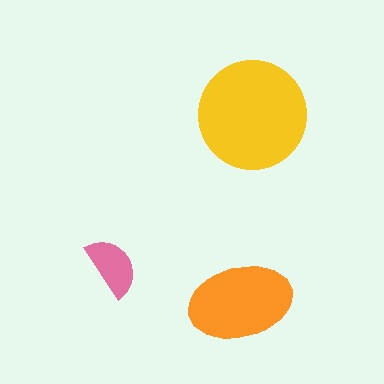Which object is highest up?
The yellow circle is topmost.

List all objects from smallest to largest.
The pink semicircle, the orange ellipse, the yellow circle.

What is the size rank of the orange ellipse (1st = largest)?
2nd.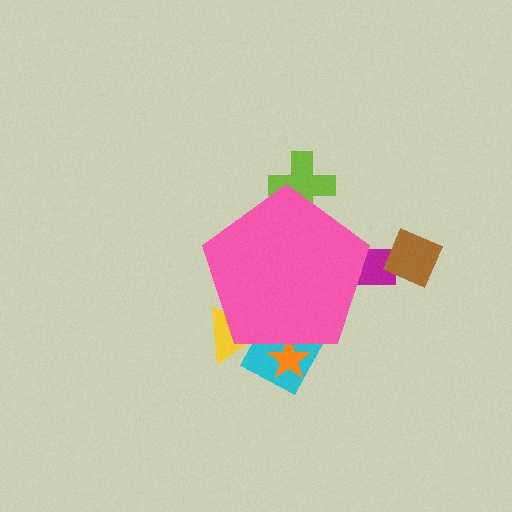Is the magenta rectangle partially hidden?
Yes, the magenta rectangle is partially hidden behind the pink pentagon.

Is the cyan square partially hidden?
Yes, the cyan square is partially hidden behind the pink pentagon.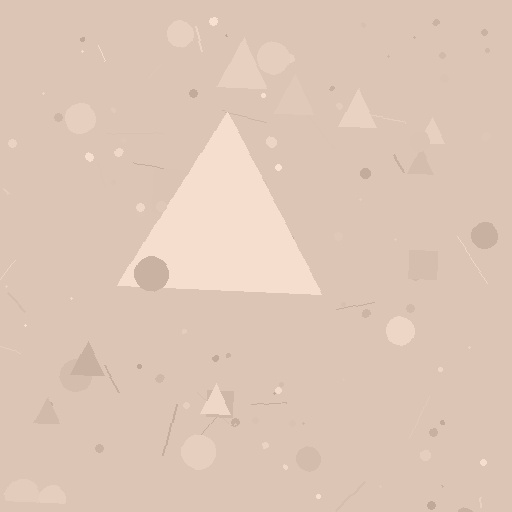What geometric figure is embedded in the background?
A triangle is embedded in the background.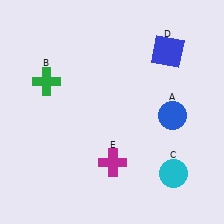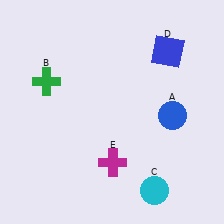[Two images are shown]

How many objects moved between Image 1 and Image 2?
1 object moved between the two images.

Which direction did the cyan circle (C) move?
The cyan circle (C) moved left.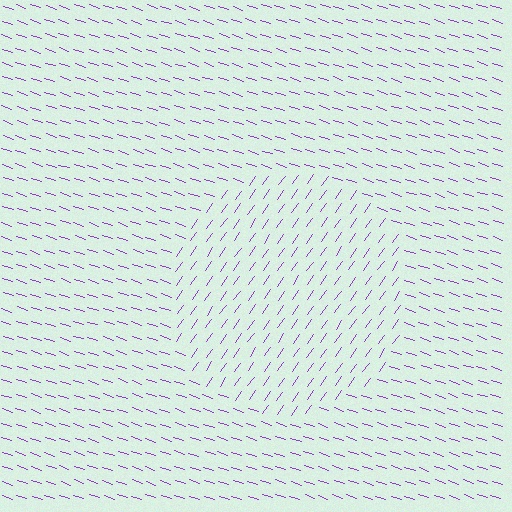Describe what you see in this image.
The image is filled with small purple line segments. A circle region in the image has lines oriented differently from the surrounding lines, creating a visible texture boundary.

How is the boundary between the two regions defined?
The boundary is defined purely by a change in line orientation (approximately 73 degrees difference). All lines are the same color and thickness.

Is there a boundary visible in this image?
Yes, there is a texture boundary formed by a change in line orientation.